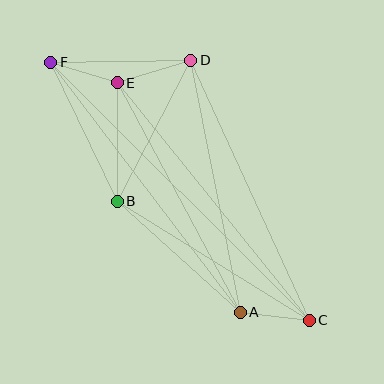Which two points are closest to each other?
Points A and C are closest to each other.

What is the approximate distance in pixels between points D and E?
The distance between D and E is approximately 77 pixels.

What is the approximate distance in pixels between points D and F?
The distance between D and F is approximately 140 pixels.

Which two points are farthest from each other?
Points C and F are farthest from each other.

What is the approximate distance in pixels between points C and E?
The distance between C and E is approximately 305 pixels.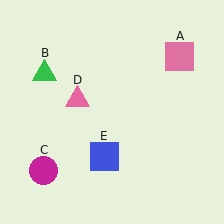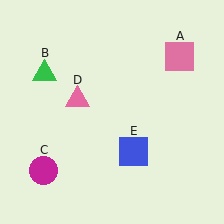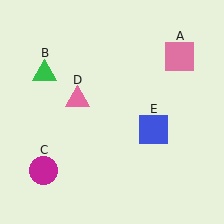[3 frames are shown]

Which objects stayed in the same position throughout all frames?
Pink square (object A) and green triangle (object B) and magenta circle (object C) and pink triangle (object D) remained stationary.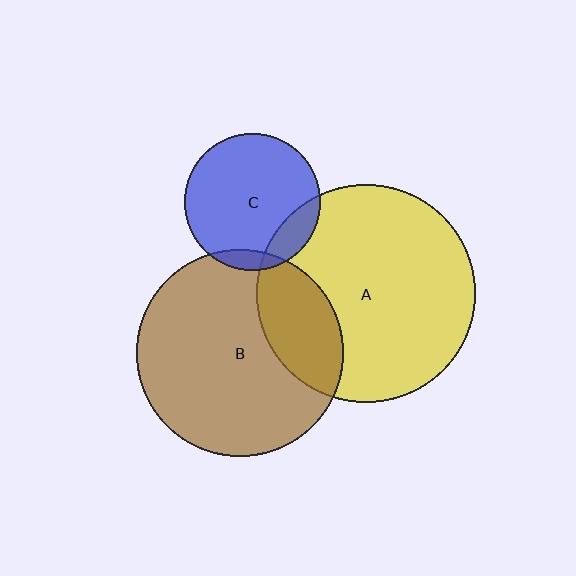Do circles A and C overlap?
Yes.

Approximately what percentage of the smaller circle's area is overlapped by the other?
Approximately 15%.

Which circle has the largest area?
Circle A (yellow).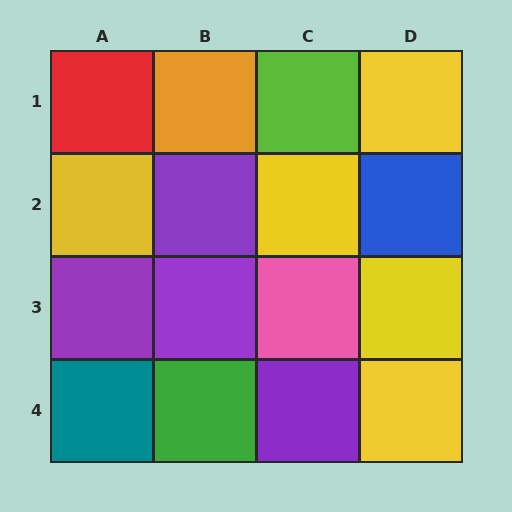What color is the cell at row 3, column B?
Purple.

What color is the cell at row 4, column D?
Yellow.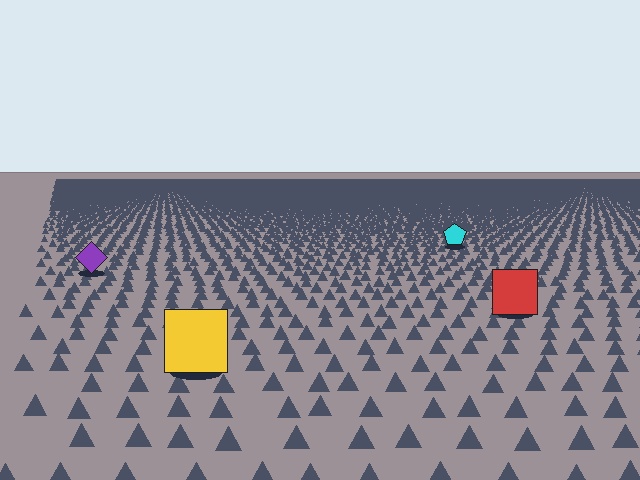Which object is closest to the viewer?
The yellow square is closest. The texture marks near it are larger and more spread out.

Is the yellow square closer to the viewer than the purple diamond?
Yes. The yellow square is closer — you can tell from the texture gradient: the ground texture is coarser near it.